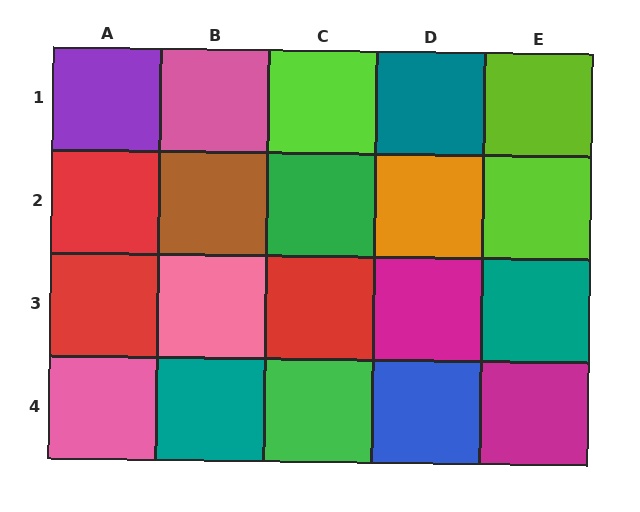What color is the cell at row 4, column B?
Teal.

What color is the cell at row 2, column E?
Lime.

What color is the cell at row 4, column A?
Pink.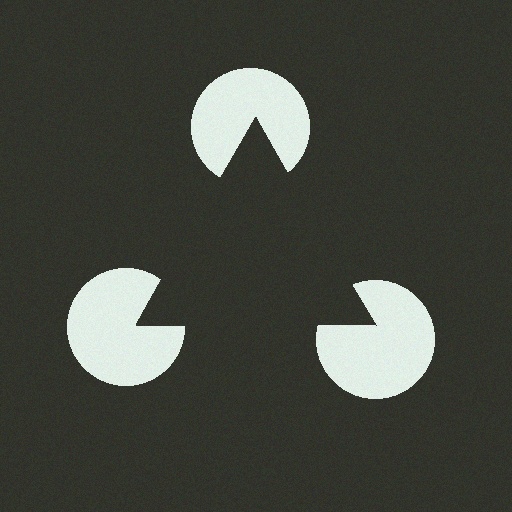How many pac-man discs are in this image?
There are 3 — one at each vertex of the illusory triangle.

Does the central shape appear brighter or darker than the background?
It typically appears slightly darker than the background, even though no actual brightness change is drawn.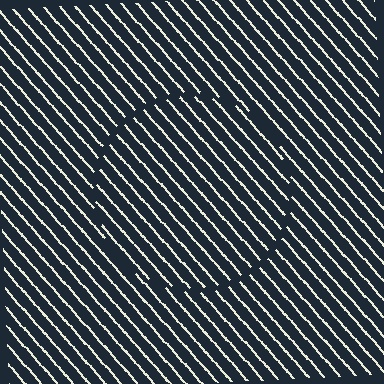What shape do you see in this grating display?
An illusory circle. The interior of the shape contains the same grating, shifted by half a period — the contour is defined by the phase discontinuity where line-ends from the inner and outer gratings abut.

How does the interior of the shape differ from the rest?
The interior of the shape contains the same grating, shifted by half a period — the contour is defined by the phase discontinuity where line-ends from the inner and outer gratings abut.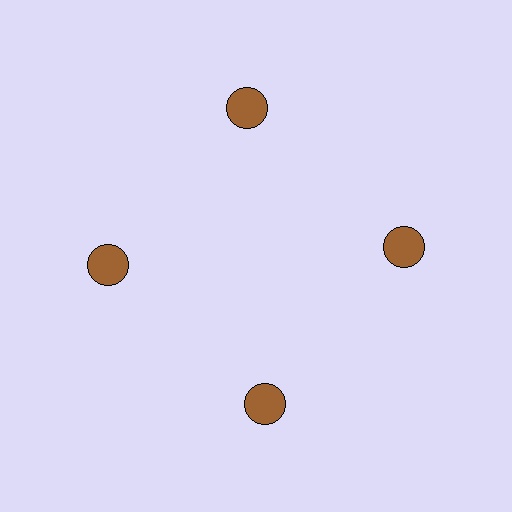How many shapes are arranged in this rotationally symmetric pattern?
There are 4 shapes, arranged in 4 groups of 1.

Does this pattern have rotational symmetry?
Yes, this pattern has 4-fold rotational symmetry. It looks the same after rotating 90 degrees around the center.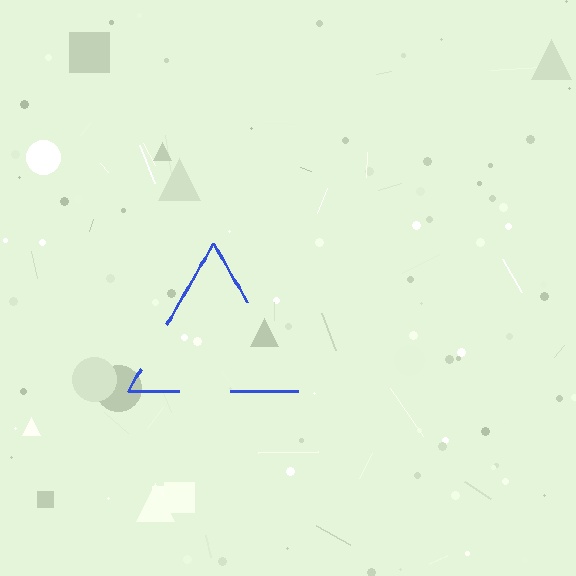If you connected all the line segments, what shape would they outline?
They would outline a triangle.